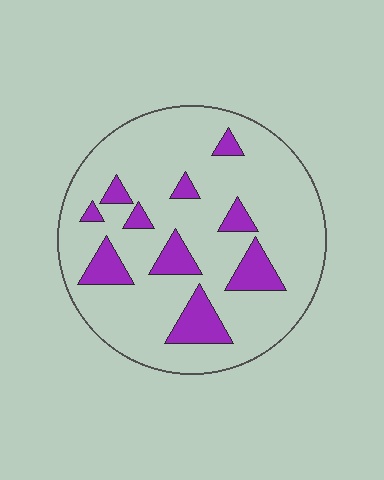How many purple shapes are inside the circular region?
10.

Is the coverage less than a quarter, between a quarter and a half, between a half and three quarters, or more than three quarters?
Less than a quarter.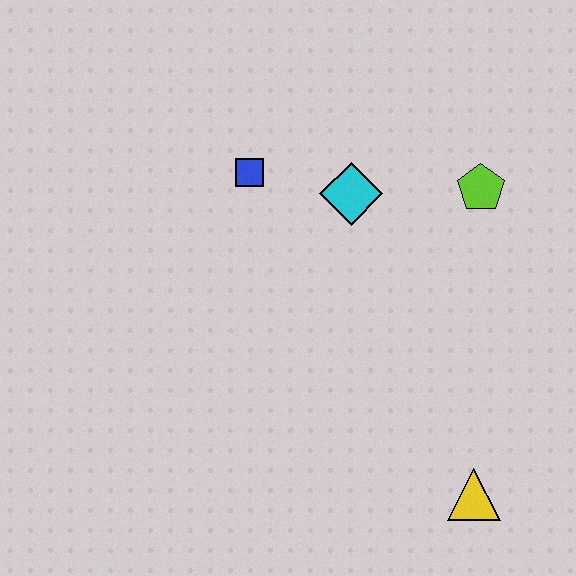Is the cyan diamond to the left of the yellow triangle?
Yes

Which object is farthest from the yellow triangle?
The blue square is farthest from the yellow triangle.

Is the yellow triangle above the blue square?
No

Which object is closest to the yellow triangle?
The lime pentagon is closest to the yellow triangle.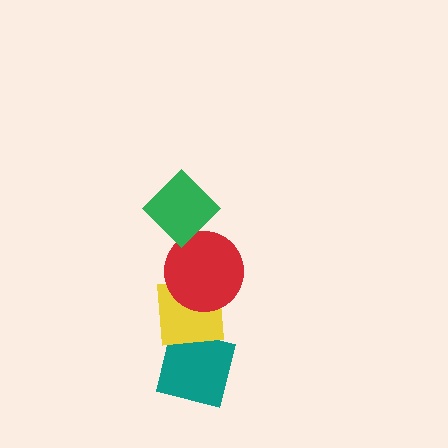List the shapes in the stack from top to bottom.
From top to bottom: the green diamond, the red circle, the yellow square, the teal square.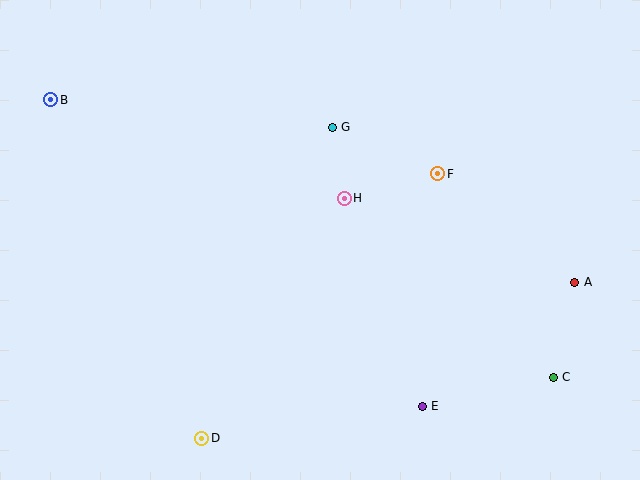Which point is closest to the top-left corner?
Point B is closest to the top-left corner.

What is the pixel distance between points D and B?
The distance between D and B is 370 pixels.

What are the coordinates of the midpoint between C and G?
The midpoint between C and G is at (443, 252).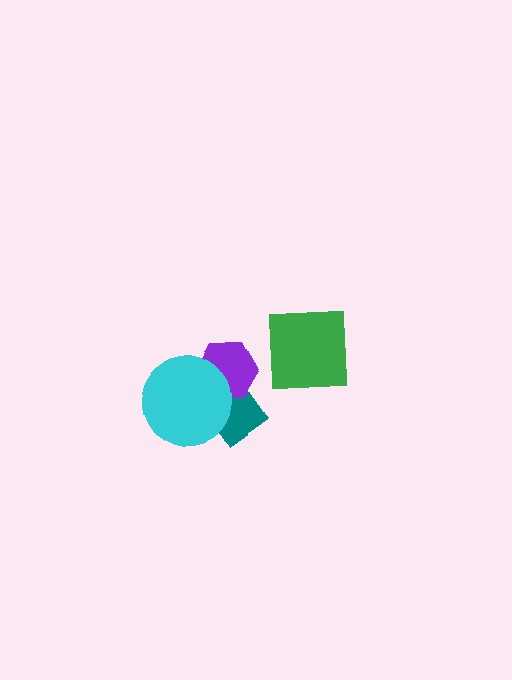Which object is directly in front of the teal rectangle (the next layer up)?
The purple hexagon is directly in front of the teal rectangle.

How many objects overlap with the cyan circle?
2 objects overlap with the cyan circle.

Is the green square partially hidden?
No, no other shape covers it.